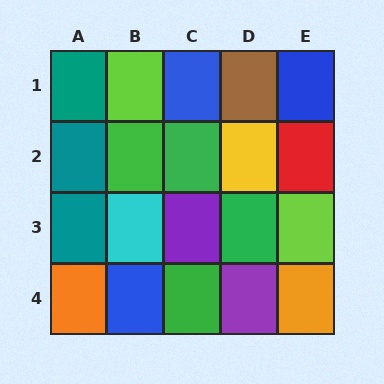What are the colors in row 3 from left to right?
Teal, cyan, purple, green, lime.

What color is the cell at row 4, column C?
Green.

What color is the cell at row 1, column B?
Lime.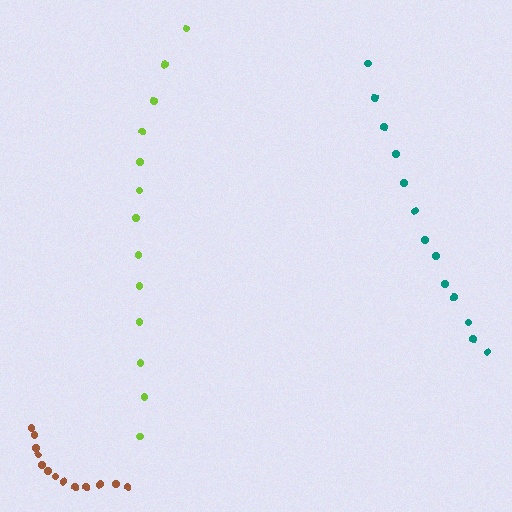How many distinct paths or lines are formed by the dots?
There are 3 distinct paths.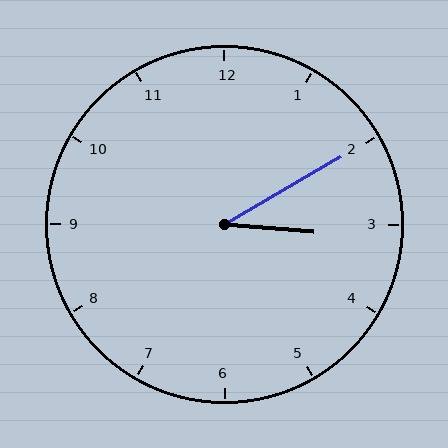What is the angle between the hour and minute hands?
Approximately 35 degrees.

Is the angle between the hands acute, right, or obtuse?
It is acute.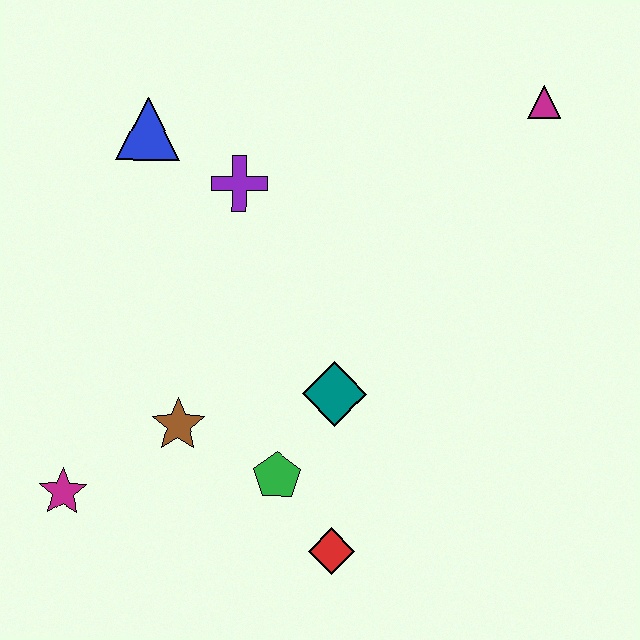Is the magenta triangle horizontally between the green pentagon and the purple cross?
No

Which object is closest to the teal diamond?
The green pentagon is closest to the teal diamond.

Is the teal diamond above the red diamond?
Yes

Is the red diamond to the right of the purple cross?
Yes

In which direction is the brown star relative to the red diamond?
The brown star is to the left of the red diamond.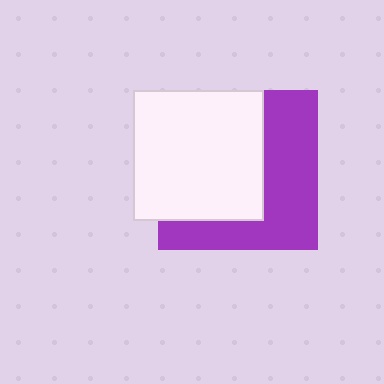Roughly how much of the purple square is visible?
About half of it is visible (roughly 45%).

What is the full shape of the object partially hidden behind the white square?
The partially hidden object is a purple square.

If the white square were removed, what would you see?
You would see the complete purple square.